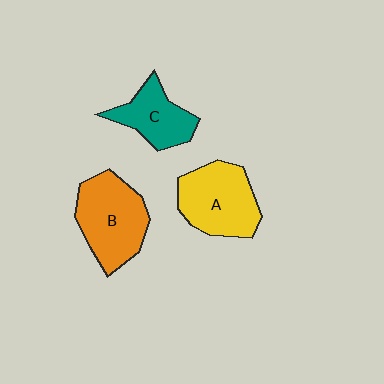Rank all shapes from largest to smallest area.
From largest to smallest: B (orange), A (yellow), C (teal).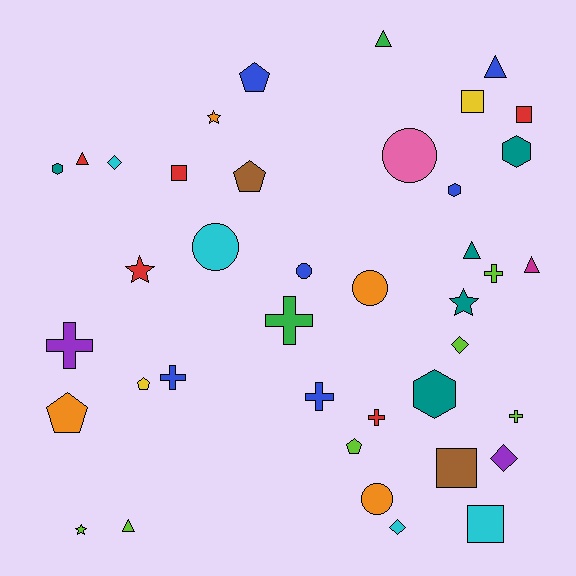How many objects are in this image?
There are 40 objects.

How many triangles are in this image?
There are 6 triangles.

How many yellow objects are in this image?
There are 2 yellow objects.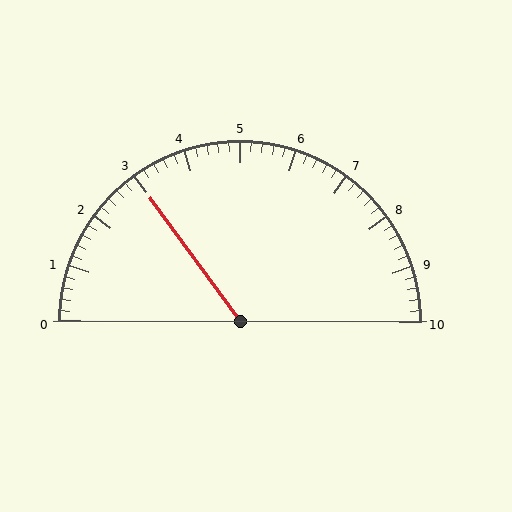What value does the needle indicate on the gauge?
The needle indicates approximately 3.0.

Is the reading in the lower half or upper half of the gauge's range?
The reading is in the lower half of the range (0 to 10).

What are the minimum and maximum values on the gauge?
The gauge ranges from 0 to 10.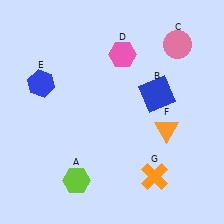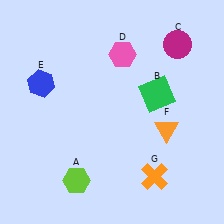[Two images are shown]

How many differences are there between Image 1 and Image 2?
There are 2 differences between the two images.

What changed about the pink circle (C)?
In Image 1, C is pink. In Image 2, it changed to magenta.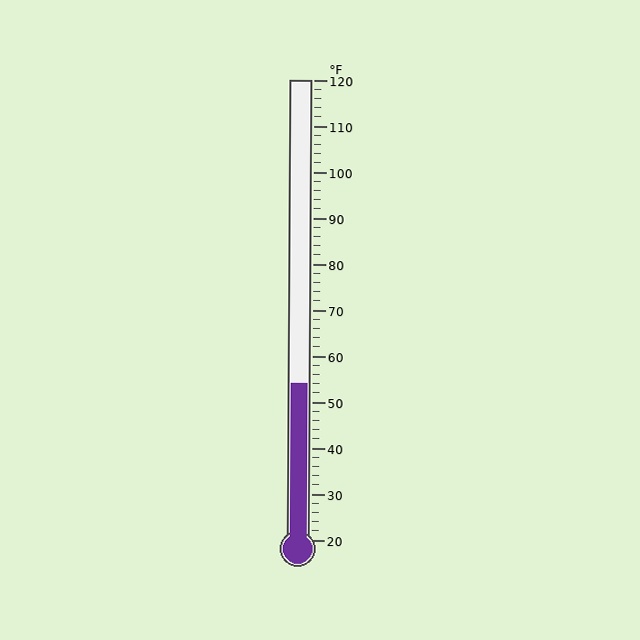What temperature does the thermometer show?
The thermometer shows approximately 54°F.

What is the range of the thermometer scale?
The thermometer scale ranges from 20°F to 120°F.